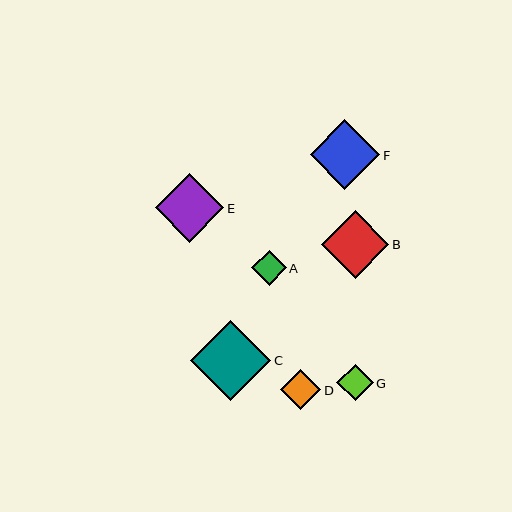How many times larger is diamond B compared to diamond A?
Diamond B is approximately 1.9 times the size of diamond A.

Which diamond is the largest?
Diamond C is the largest with a size of approximately 80 pixels.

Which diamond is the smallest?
Diamond A is the smallest with a size of approximately 35 pixels.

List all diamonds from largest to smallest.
From largest to smallest: C, F, E, B, D, G, A.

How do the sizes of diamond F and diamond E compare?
Diamond F and diamond E are approximately the same size.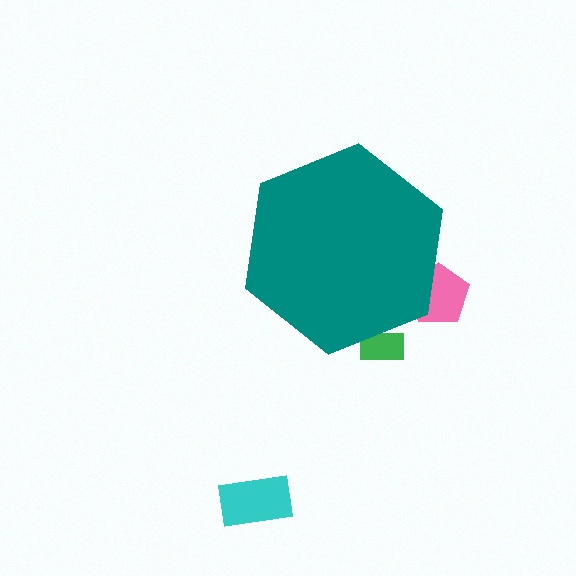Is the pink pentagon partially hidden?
Yes, the pink pentagon is partially hidden behind the teal hexagon.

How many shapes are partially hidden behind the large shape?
2 shapes are partially hidden.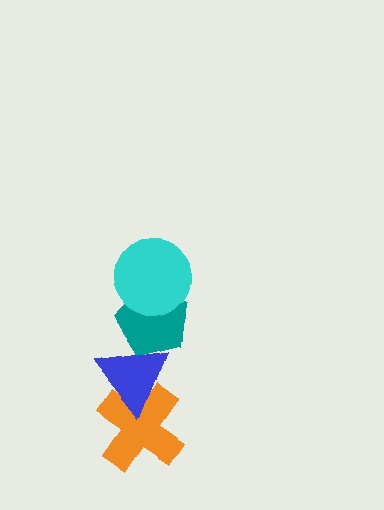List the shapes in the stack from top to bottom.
From top to bottom: the cyan circle, the teal pentagon, the blue triangle, the orange cross.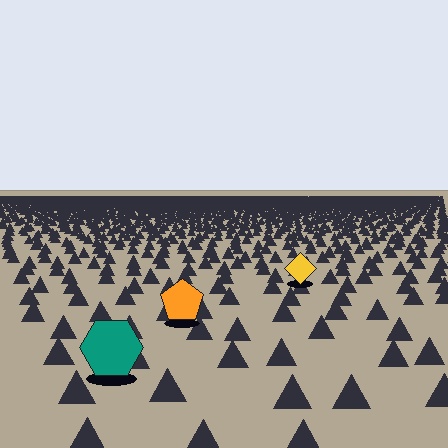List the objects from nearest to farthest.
From nearest to farthest: the teal hexagon, the orange pentagon, the yellow diamond.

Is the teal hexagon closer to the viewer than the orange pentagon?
Yes. The teal hexagon is closer — you can tell from the texture gradient: the ground texture is coarser near it.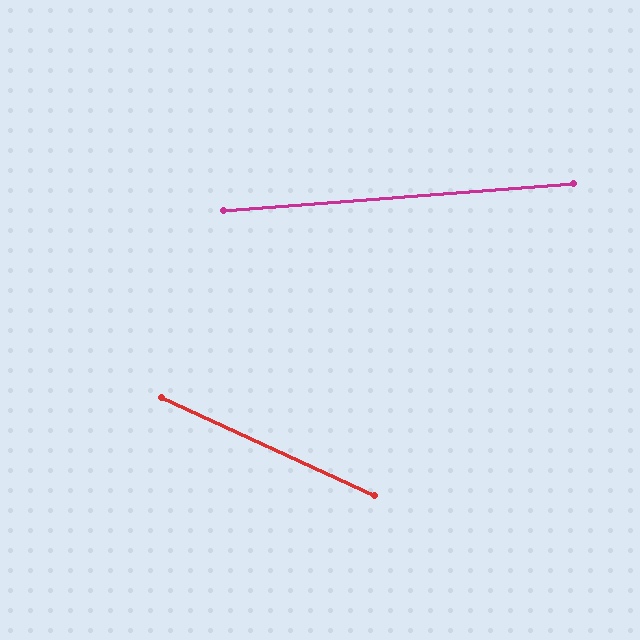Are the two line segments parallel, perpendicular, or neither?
Neither parallel nor perpendicular — they differ by about 29°.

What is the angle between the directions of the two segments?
Approximately 29 degrees.